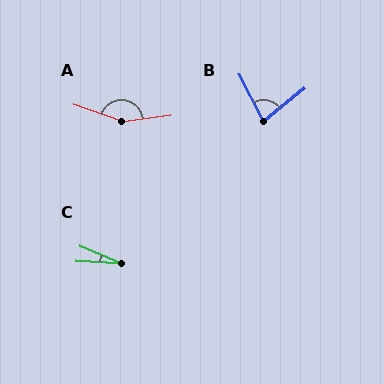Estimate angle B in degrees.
Approximately 79 degrees.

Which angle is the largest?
A, at approximately 153 degrees.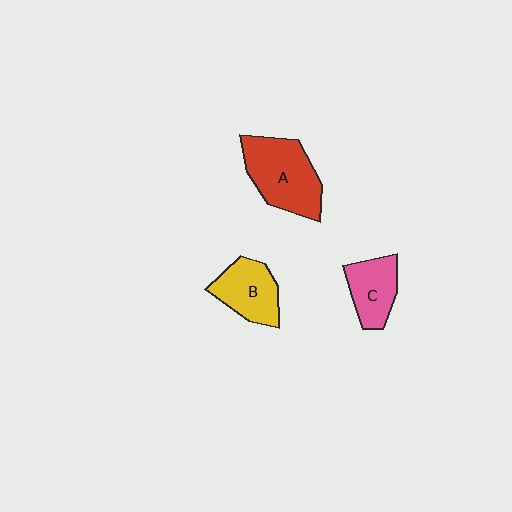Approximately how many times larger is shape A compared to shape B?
Approximately 1.4 times.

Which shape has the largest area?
Shape A (red).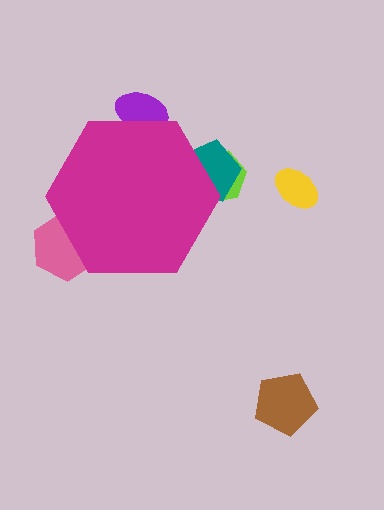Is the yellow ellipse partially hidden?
No, the yellow ellipse is fully visible.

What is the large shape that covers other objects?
A magenta hexagon.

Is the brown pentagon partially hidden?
No, the brown pentagon is fully visible.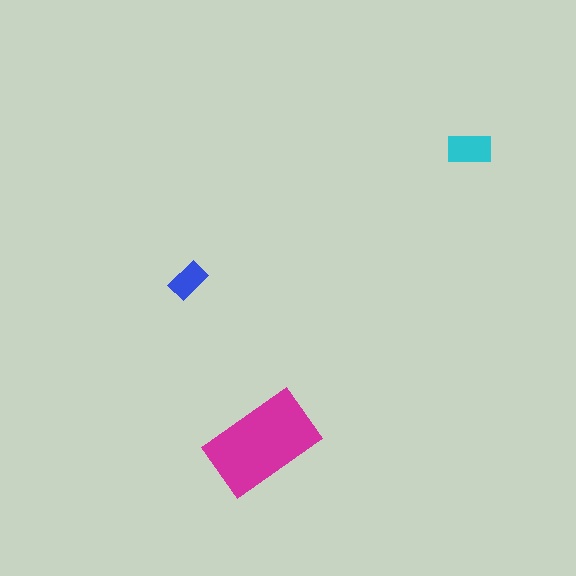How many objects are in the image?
There are 3 objects in the image.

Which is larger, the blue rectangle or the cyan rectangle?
The cyan one.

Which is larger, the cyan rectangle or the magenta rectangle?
The magenta one.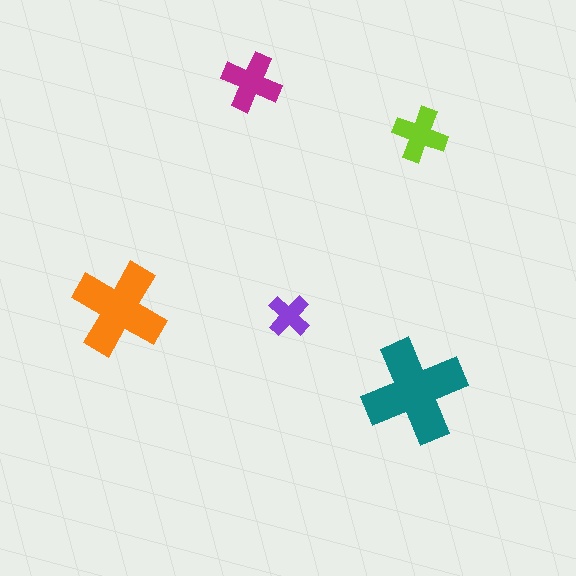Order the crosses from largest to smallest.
the teal one, the orange one, the magenta one, the lime one, the purple one.